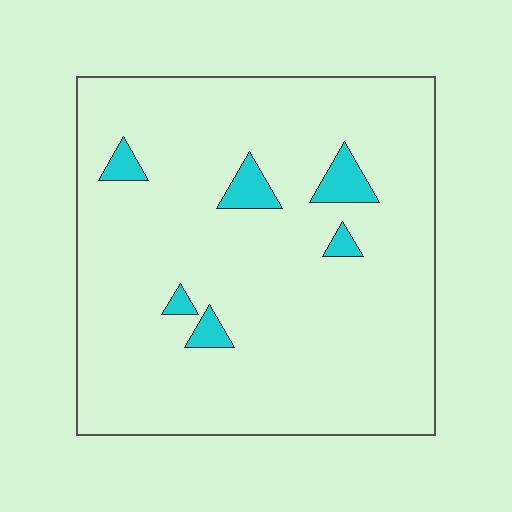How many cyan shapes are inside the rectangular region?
6.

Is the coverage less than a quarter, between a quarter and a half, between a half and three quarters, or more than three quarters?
Less than a quarter.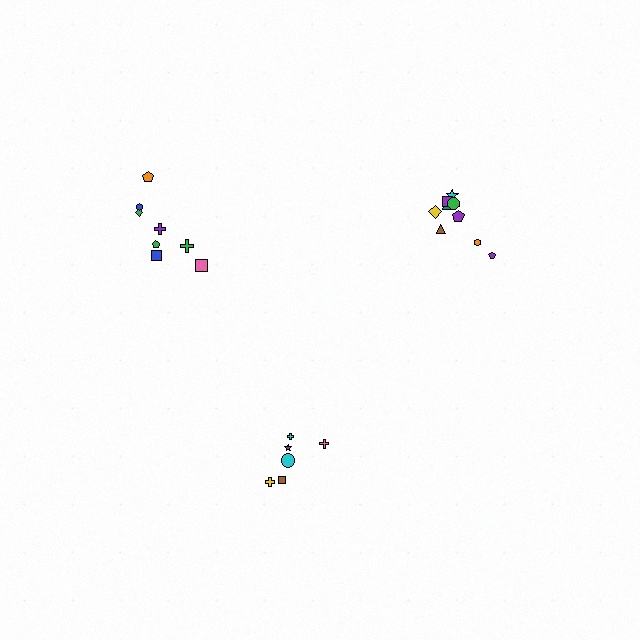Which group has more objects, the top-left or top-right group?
The top-right group.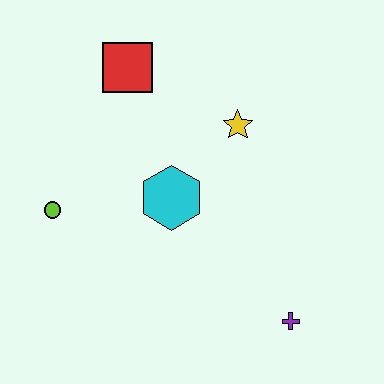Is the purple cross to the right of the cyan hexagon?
Yes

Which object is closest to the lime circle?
The cyan hexagon is closest to the lime circle.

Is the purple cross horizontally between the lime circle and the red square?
No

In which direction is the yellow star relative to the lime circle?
The yellow star is to the right of the lime circle.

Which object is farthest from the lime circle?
The purple cross is farthest from the lime circle.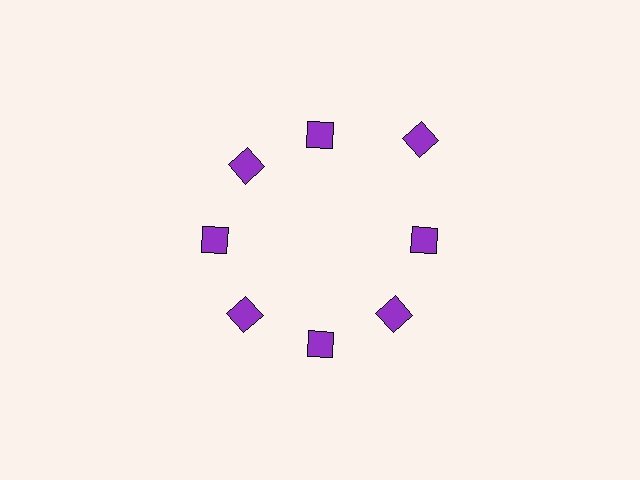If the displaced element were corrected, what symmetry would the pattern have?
It would have 8-fold rotational symmetry — the pattern would map onto itself every 45 degrees.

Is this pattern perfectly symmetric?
No. The 8 purple diamonds are arranged in a ring, but one element near the 2 o'clock position is pushed outward from the center, breaking the 8-fold rotational symmetry.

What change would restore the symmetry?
The symmetry would be restored by moving it inward, back onto the ring so that all 8 diamonds sit at equal angles and equal distance from the center.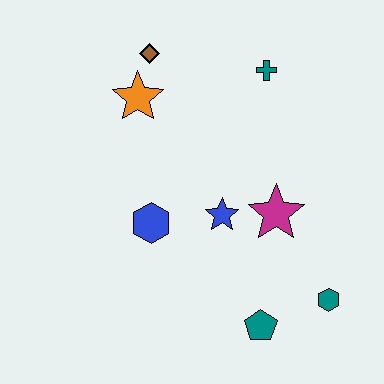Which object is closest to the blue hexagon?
The blue star is closest to the blue hexagon.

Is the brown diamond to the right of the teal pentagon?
No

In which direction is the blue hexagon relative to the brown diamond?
The blue hexagon is below the brown diamond.